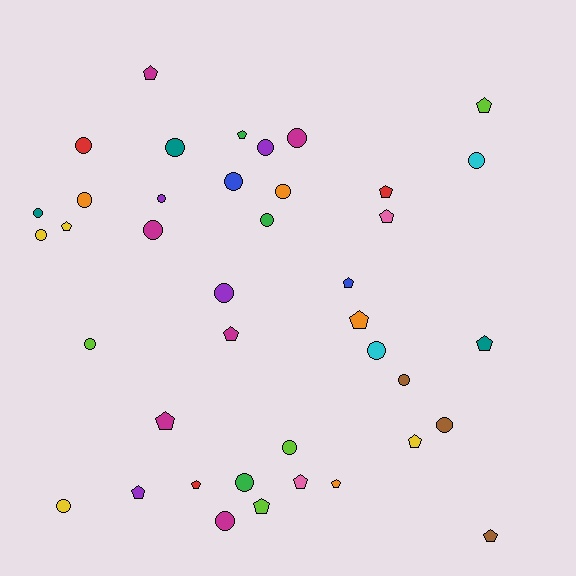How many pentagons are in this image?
There are 18 pentagons.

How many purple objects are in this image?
There are 4 purple objects.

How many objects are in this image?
There are 40 objects.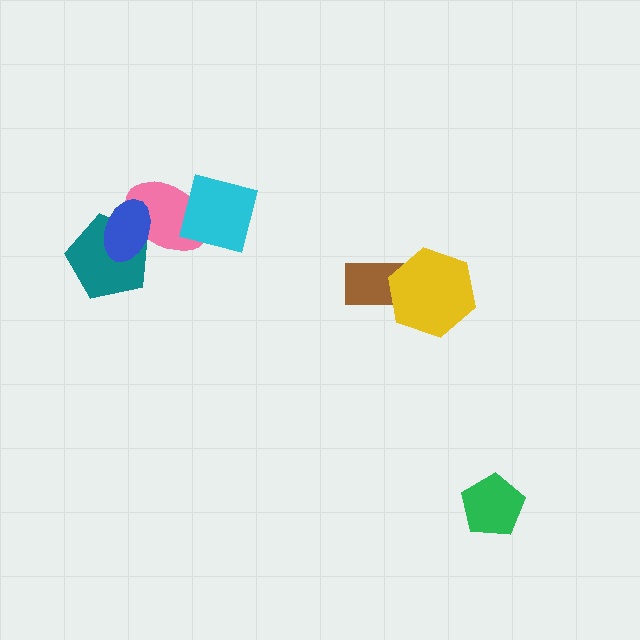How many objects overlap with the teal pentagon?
2 objects overlap with the teal pentagon.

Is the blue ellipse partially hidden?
No, no other shape covers it.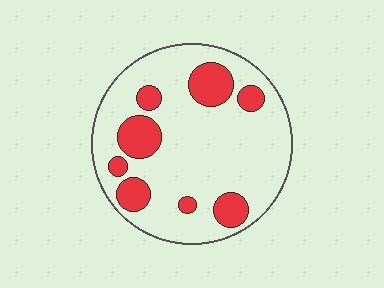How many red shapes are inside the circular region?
8.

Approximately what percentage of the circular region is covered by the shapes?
Approximately 20%.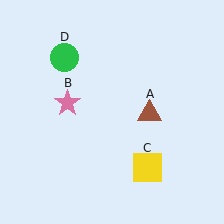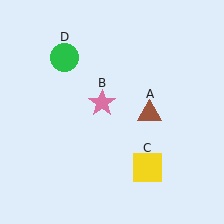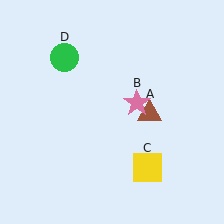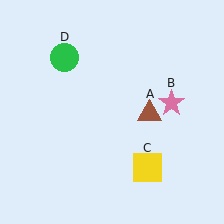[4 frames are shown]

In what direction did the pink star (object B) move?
The pink star (object B) moved right.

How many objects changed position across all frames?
1 object changed position: pink star (object B).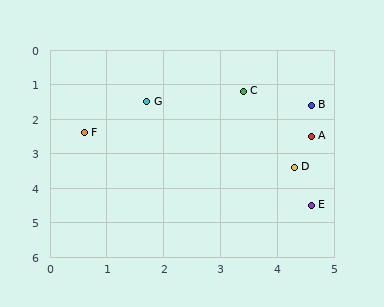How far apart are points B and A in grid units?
Points B and A are about 0.9 grid units apart.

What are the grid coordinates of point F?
Point F is at approximately (0.6, 2.4).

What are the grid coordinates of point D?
Point D is at approximately (4.3, 3.4).